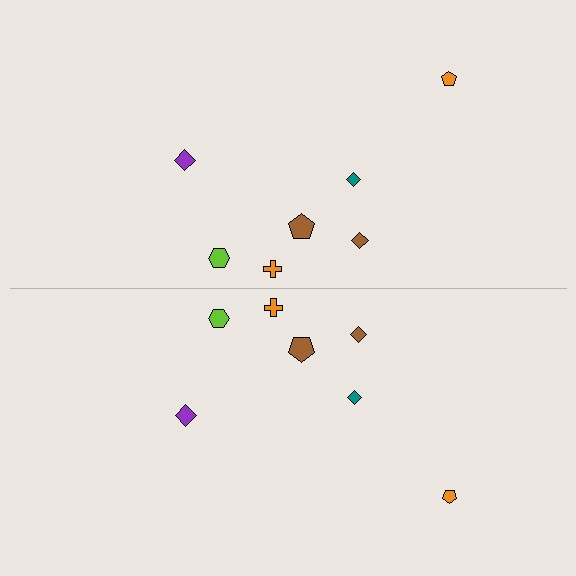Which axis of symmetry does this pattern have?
The pattern has a horizontal axis of symmetry running through the center of the image.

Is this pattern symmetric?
Yes, this pattern has bilateral (reflection) symmetry.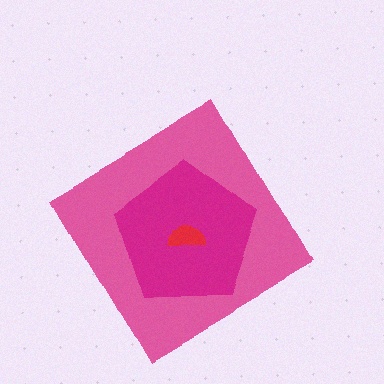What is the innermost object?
The red semicircle.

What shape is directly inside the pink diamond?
The magenta pentagon.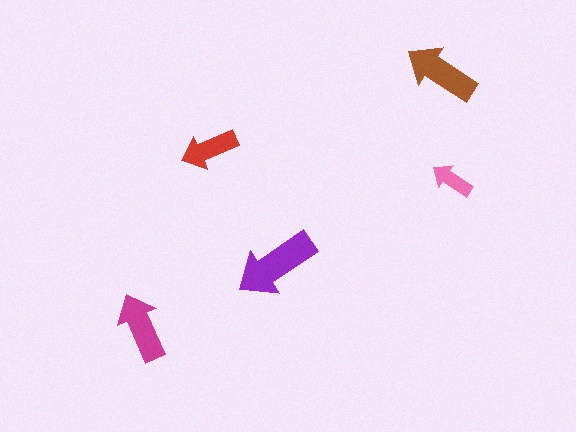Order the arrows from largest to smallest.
the purple one, the brown one, the magenta one, the red one, the pink one.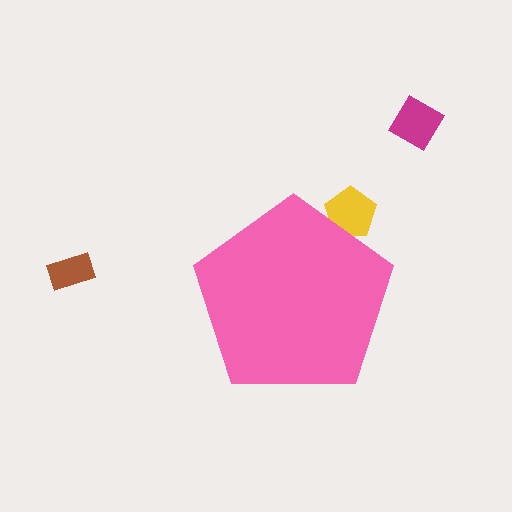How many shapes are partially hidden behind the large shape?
1 shape is partially hidden.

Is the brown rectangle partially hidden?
No, the brown rectangle is fully visible.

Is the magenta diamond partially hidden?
No, the magenta diamond is fully visible.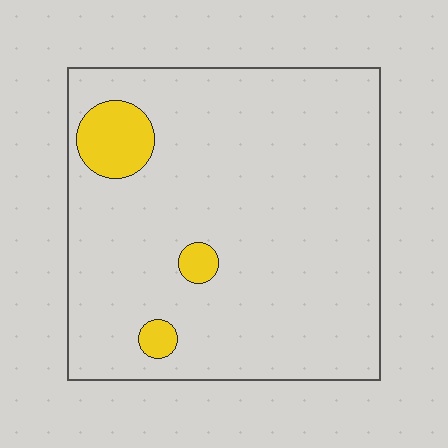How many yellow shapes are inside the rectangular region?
3.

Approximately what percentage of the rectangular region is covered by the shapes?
Approximately 10%.